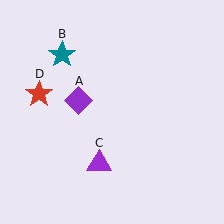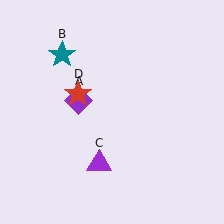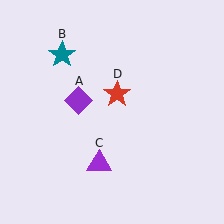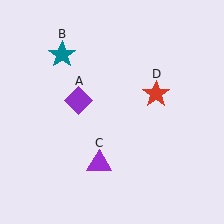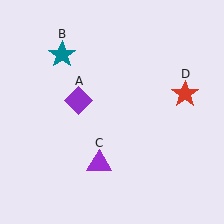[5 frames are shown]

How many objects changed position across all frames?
1 object changed position: red star (object D).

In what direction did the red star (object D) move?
The red star (object D) moved right.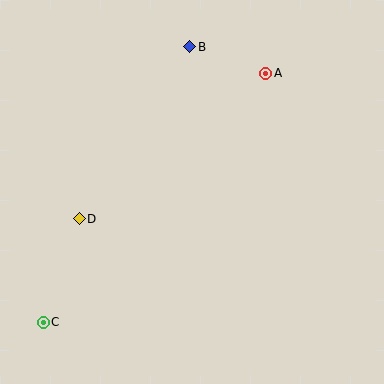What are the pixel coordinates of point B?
Point B is at (190, 47).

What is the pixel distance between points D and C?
The distance between D and C is 110 pixels.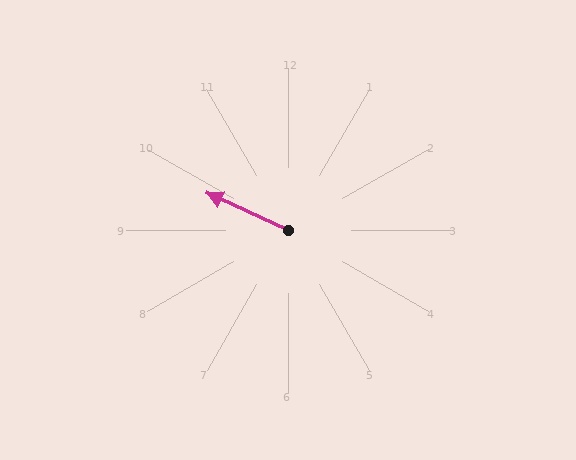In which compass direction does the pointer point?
Northwest.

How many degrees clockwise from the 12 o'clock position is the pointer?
Approximately 295 degrees.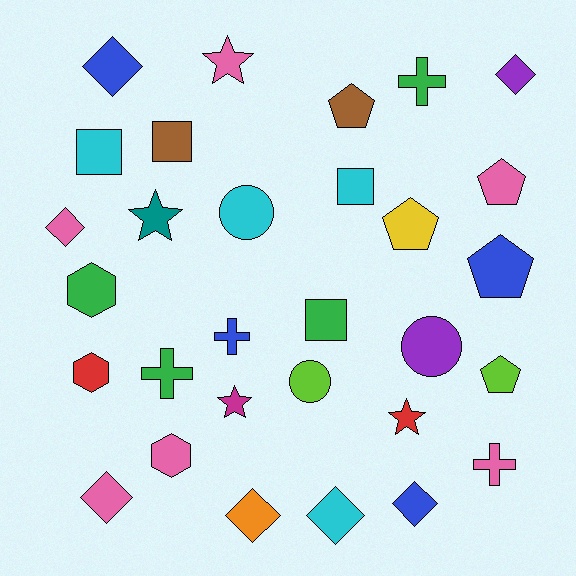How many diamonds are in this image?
There are 7 diamonds.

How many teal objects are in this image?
There is 1 teal object.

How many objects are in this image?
There are 30 objects.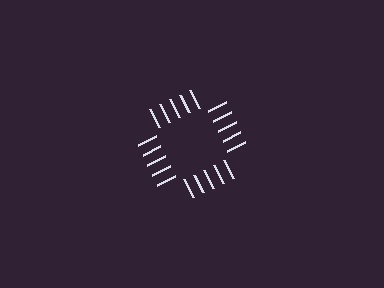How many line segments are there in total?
20 — 5 along each of the 4 edges.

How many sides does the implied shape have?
4 sides — the line-ends trace a square.